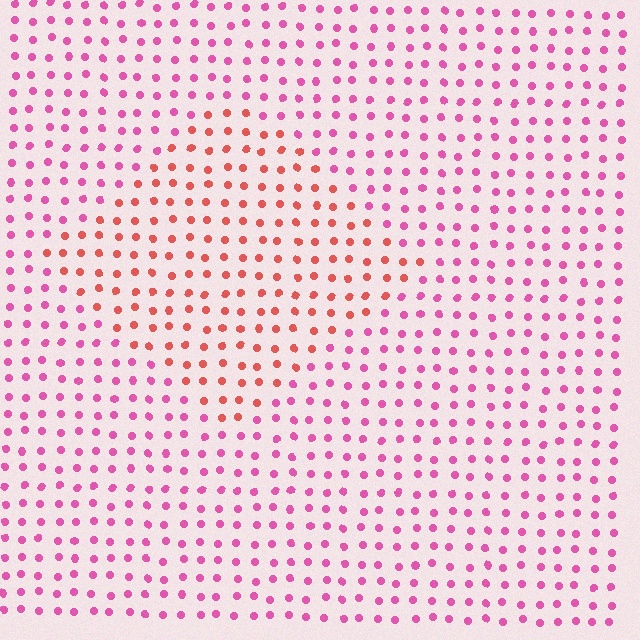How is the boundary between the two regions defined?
The boundary is defined purely by a slight shift in hue (about 38 degrees). Spacing, size, and orientation are identical on both sides.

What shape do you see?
I see a diamond.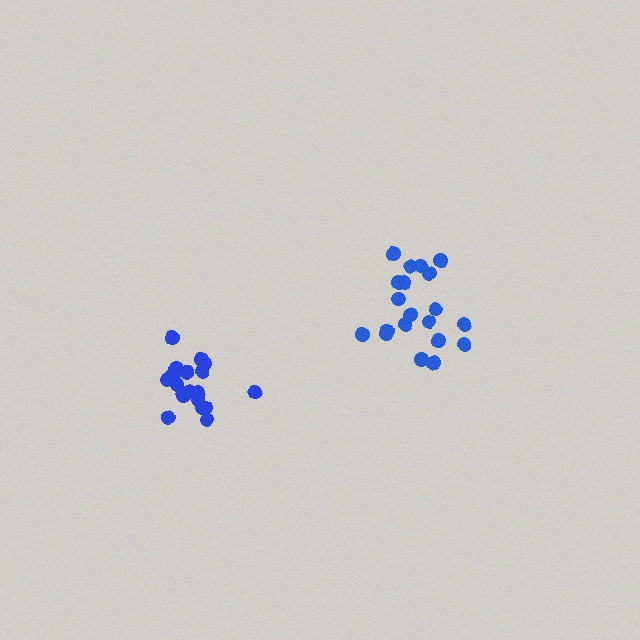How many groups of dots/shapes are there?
There are 2 groups.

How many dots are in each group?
Group 1: 20 dots, Group 2: 19 dots (39 total).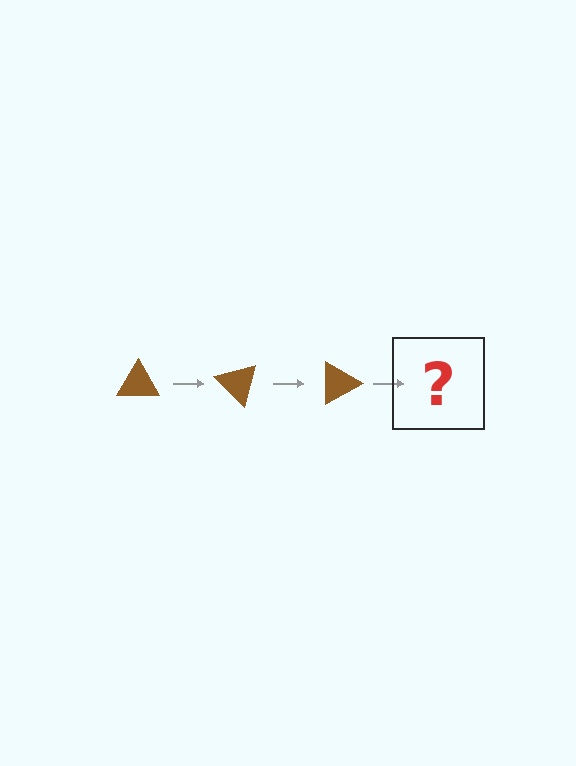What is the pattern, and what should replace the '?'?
The pattern is that the triangle rotates 45 degrees each step. The '?' should be a brown triangle rotated 135 degrees.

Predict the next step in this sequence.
The next step is a brown triangle rotated 135 degrees.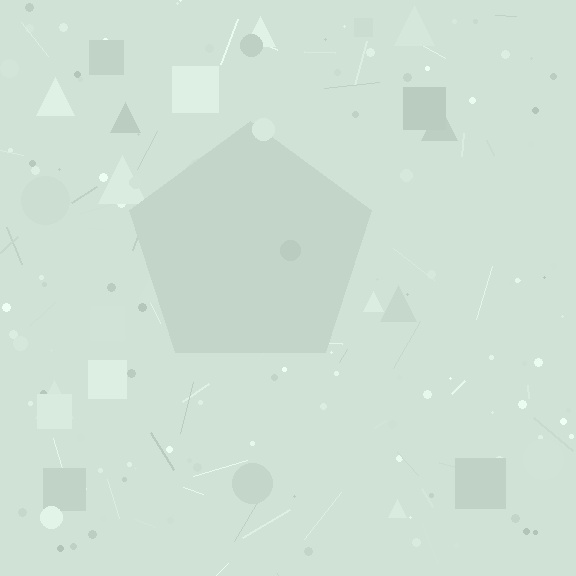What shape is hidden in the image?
A pentagon is hidden in the image.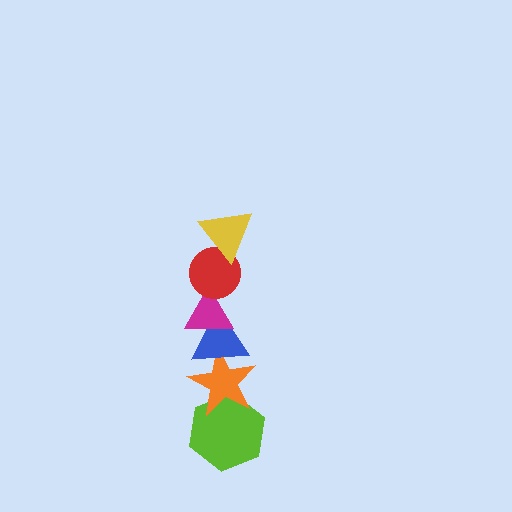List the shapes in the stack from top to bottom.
From top to bottom: the yellow triangle, the red circle, the magenta triangle, the blue triangle, the orange star, the lime hexagon.